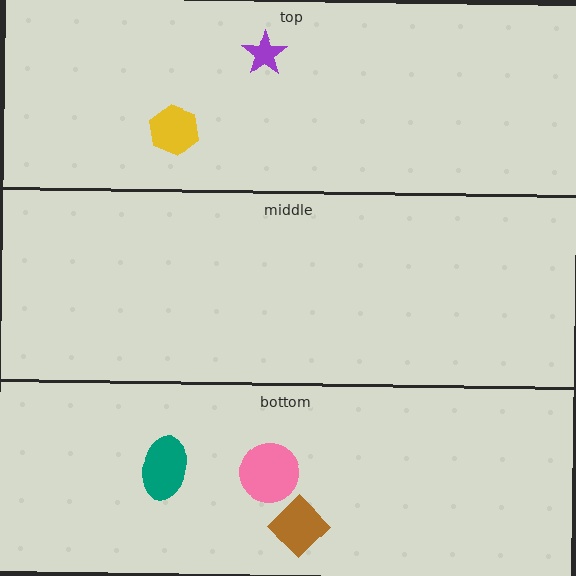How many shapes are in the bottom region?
3.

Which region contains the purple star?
The top region.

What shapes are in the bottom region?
The teal ellipse, the pink circle, the brown diamond.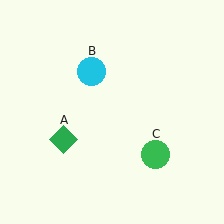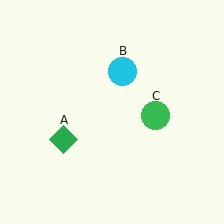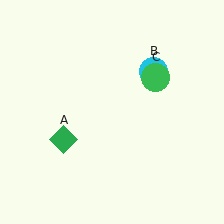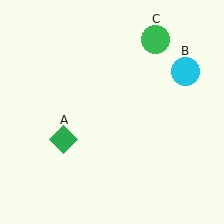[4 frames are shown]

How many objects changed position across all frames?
2 objects changed position: cyan circle (object B), green circle (object C).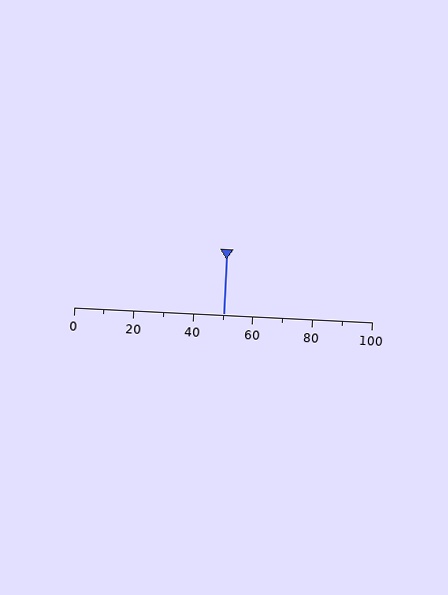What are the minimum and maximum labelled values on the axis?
The axis runs from 0 to 100.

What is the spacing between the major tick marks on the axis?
The major ticks are spaced 20 apart.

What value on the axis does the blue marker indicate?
The marker indicates approximately 50.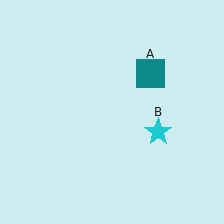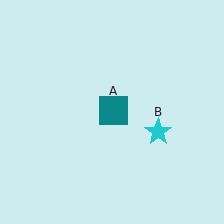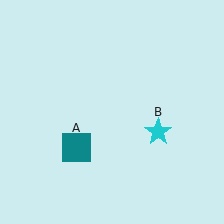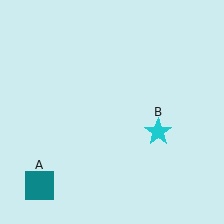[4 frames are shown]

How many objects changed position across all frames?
1 object changed position: teal square (object A).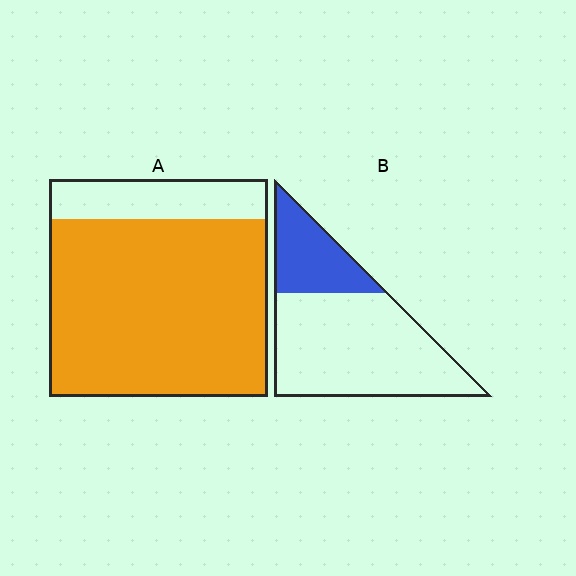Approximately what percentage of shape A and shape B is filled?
A is approximately 80% and B is approximately 25%.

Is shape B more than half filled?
No.